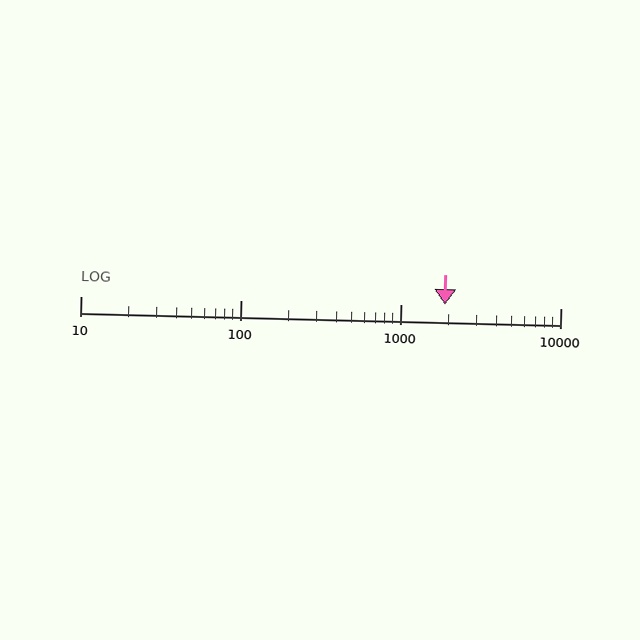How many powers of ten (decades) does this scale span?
The scale spans 3 decades, from 10 to 10000.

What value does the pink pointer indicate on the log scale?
The pointer indicates approximately 1900.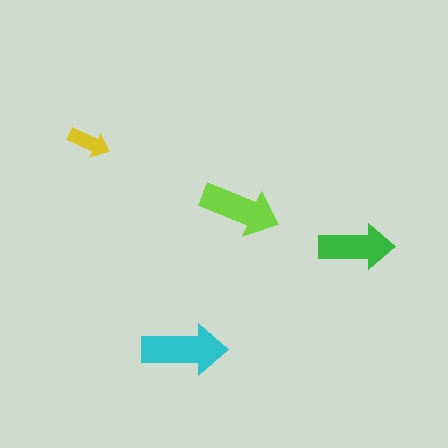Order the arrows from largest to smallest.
the cyan one, the lime one, the green one, the yellow one.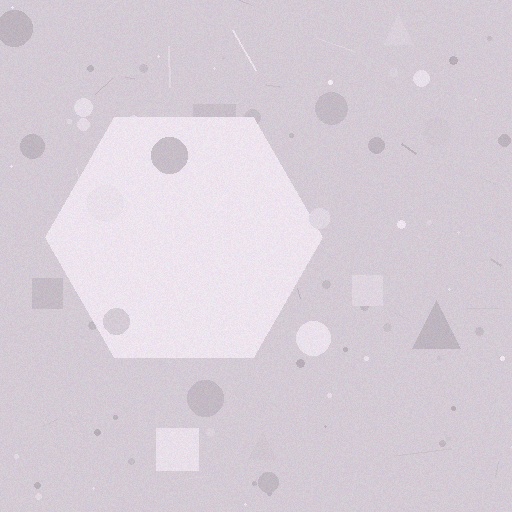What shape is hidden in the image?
A hexagon is hidden in the image.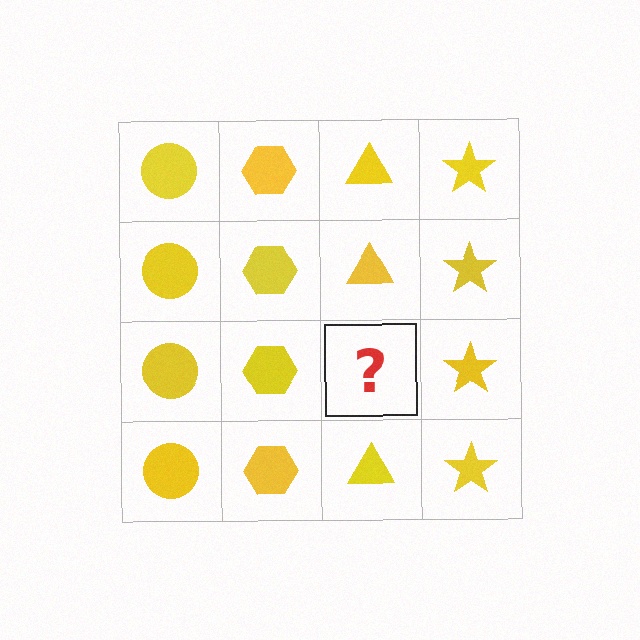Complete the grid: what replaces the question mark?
The question mark should be replaced with a yellow triangle.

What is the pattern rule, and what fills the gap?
The rule is that each column has a consistent shape. The gap should be filled with a yellow triangle.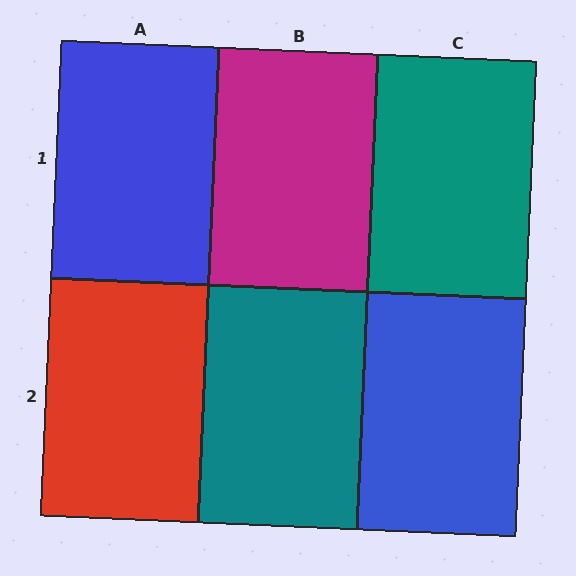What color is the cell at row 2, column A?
Red.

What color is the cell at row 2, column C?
Blue.